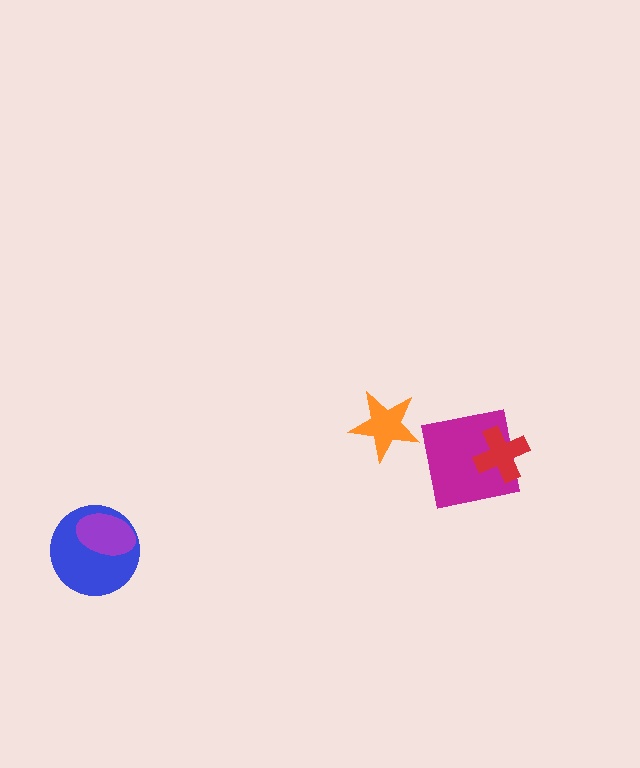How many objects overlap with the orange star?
0 objects overlap with the orange star.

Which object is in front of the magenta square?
The red cross is in front of the magenta square.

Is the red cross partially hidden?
No, no other shape covers it.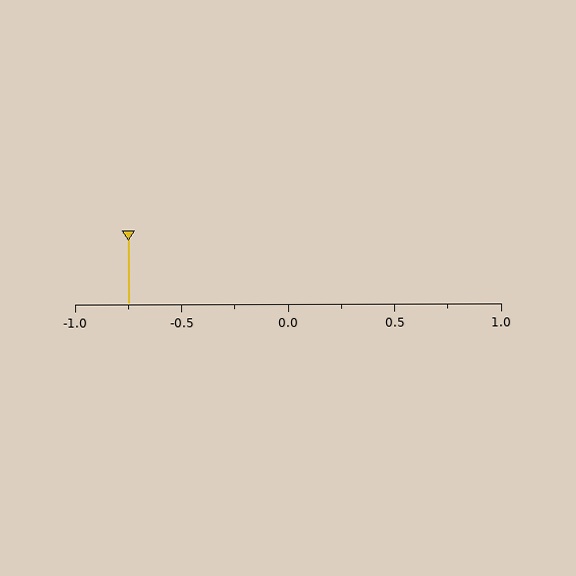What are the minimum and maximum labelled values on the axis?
The axis runs from -1.0 to 1.0.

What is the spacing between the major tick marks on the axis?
The major ticks are spaced 0.5 apart.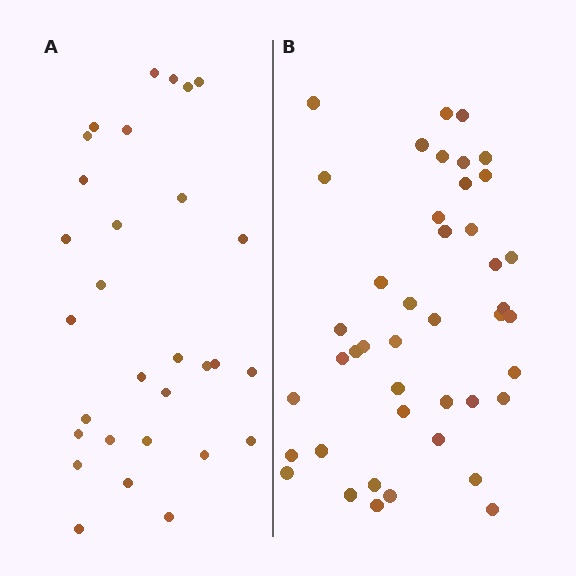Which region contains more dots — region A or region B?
Region B (the right region) has more dots.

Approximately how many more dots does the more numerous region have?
Region B has approximately 15 more dots than region A.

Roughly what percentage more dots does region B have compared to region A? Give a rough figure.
About 45% more.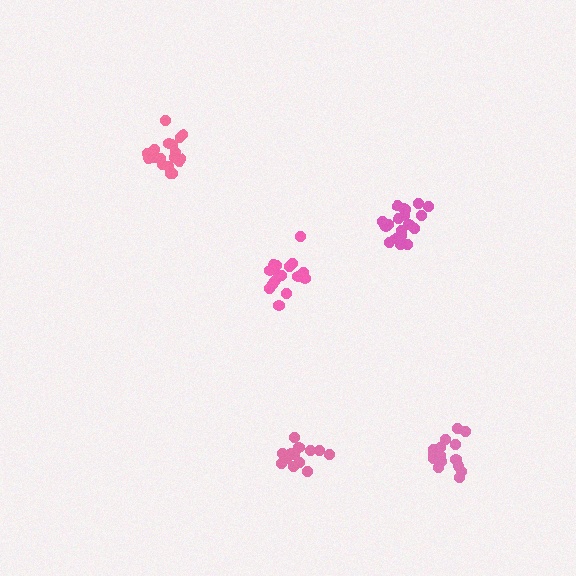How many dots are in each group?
Group 1: 17 dots, Group 2: 20 dots, Group 3: 18 dots, Group 4: 14 dots, Group 5: 18 dots (87 total).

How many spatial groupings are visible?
There are 5 spatial groupings.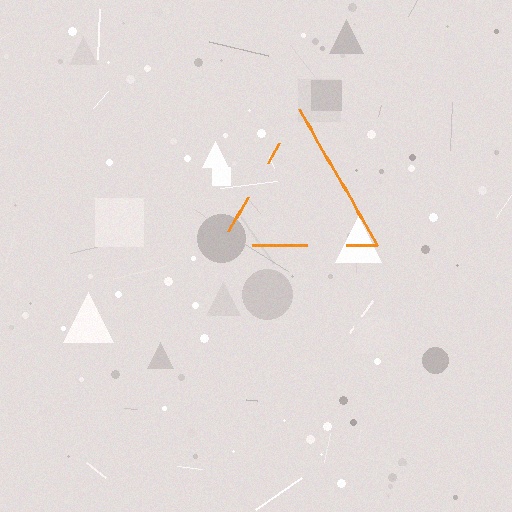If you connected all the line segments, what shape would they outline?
They would outline a triangle.